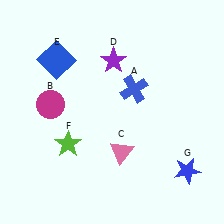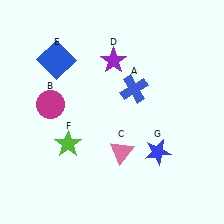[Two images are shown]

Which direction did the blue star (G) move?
The blue star (G) moved left.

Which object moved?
The blue star (G) moved left.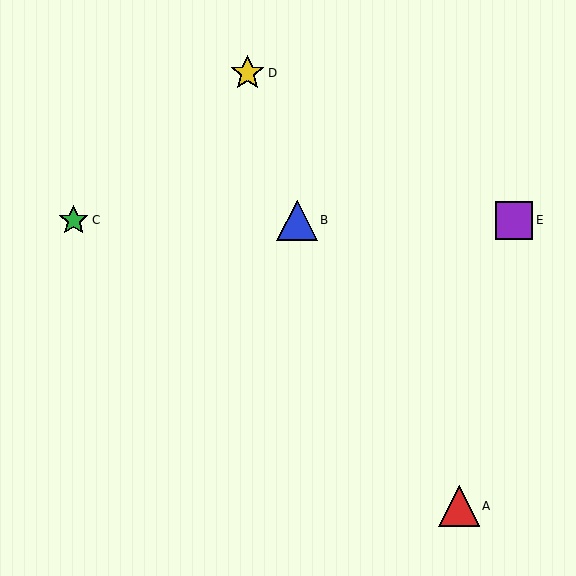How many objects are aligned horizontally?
3 objects (B, C, E) are aligned horizontally.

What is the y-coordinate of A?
Object A is at y≈506.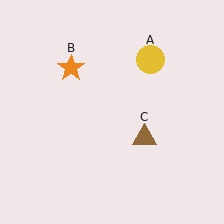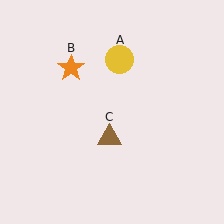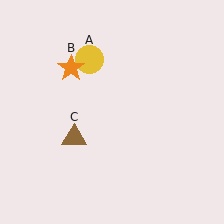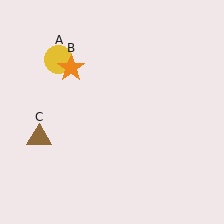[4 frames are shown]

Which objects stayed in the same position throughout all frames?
Orange star (object B) remained stationary.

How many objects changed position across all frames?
2 objects changed position: yellow circle (object A), brown triangle (object C).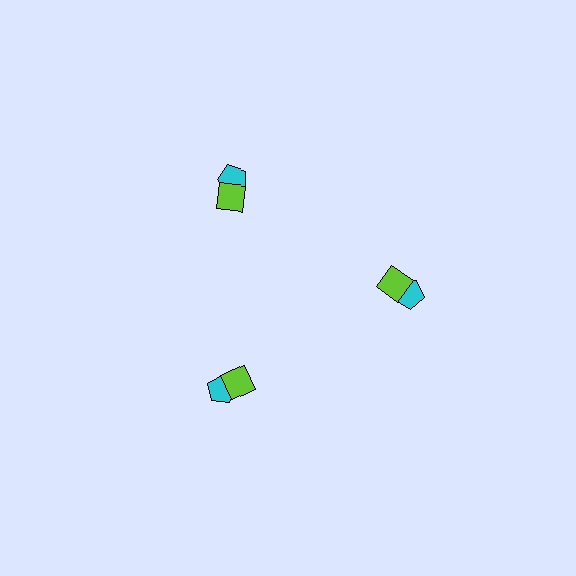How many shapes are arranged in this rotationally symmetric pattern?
There are 6 shapes, arranged in 3 groups of 2.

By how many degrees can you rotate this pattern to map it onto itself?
The pattern maps onto itself every 120 degrees of rotation.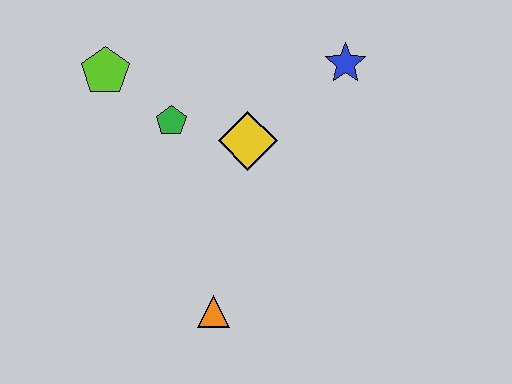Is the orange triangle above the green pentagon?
No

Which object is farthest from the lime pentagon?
The orange triangle is farthest from the lime pentagon.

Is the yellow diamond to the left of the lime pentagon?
No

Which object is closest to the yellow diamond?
The green pentagon is closest to the yellow diamond.